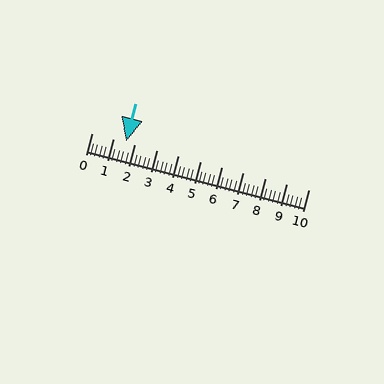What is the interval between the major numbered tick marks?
The major tick marks are spaced 1 units apart.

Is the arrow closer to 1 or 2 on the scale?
The arrow is closer to 2.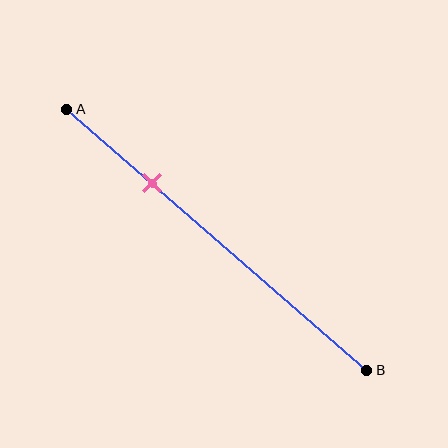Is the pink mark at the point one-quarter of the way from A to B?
No, the mark is at about 30% from A, not at the 25% one-quarter point.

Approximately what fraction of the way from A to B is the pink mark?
The pink mark is approximately 30% of the way from A to B.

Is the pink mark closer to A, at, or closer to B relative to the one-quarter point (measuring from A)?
The pink mark is closer to point B than the one-quarter point of segment AB.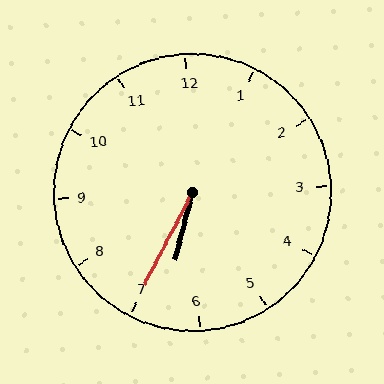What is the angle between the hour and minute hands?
Approximately 12 degrees.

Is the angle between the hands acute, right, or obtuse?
It is acute.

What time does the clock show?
6:35.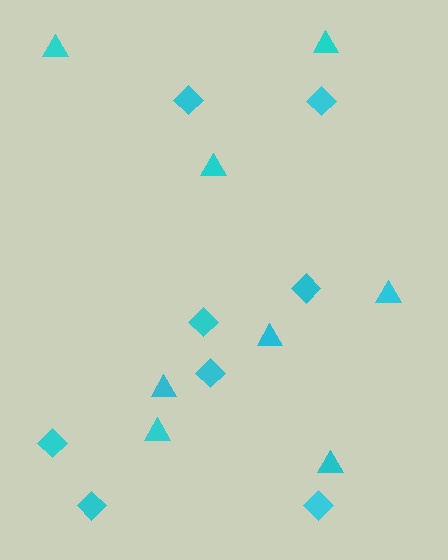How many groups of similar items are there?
There are 2 groups: one group of diamonds (8) and one group of triangles (8).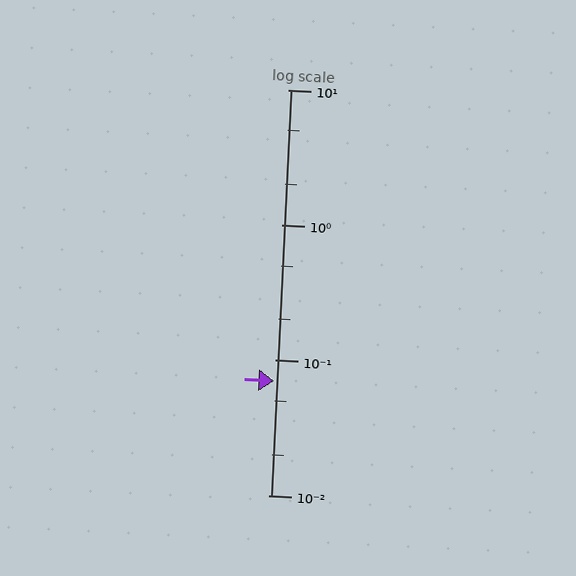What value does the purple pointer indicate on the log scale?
The pointer indicates approximately 0.07.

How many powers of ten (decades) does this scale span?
The scale spans 3 decades, from 0.01 to 10.